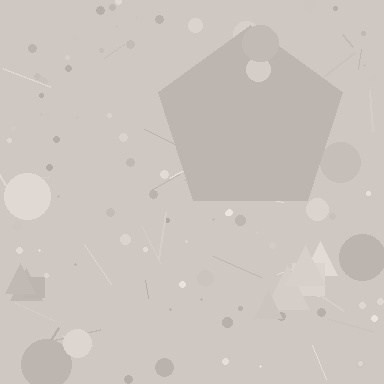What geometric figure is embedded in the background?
A pentagon is embedded in the background.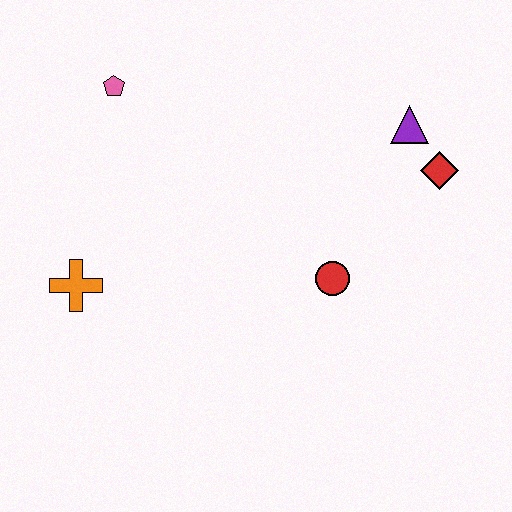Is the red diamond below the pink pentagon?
Yes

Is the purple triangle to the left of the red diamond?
Yes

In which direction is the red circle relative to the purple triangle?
The red circle is below the purple triangle.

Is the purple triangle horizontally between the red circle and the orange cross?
No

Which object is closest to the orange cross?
The pink pentagon is closest to the orange cross.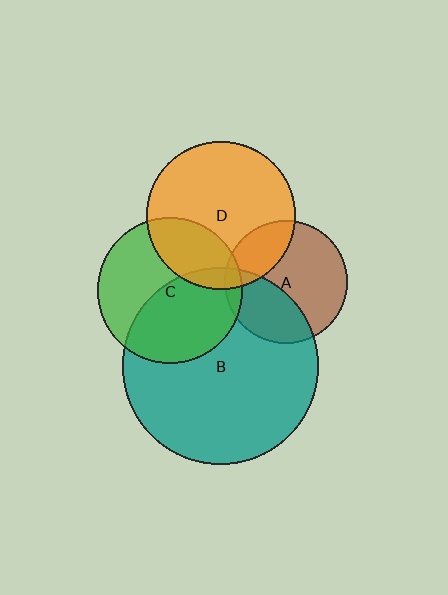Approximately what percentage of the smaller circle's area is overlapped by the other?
Approximately 25%.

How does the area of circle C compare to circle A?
Approximately 1.4 times.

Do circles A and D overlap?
Yes.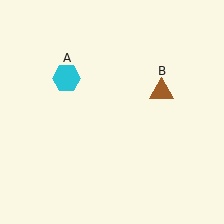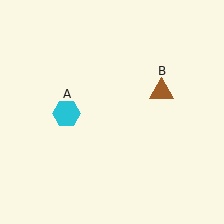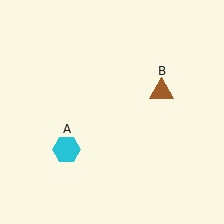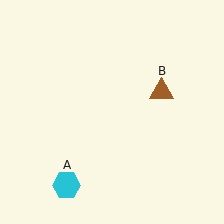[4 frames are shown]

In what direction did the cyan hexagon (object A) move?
The cyan hexagon (object A) moved down.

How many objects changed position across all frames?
1 object changed position: cyan hexagon (object A).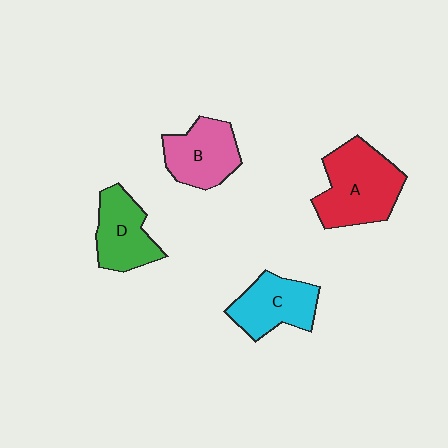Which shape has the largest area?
Shape A (red).